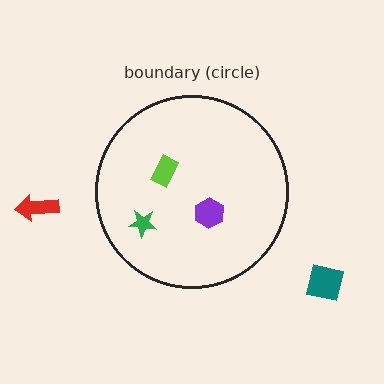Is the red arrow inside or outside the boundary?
Outside.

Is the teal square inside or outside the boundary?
Outside.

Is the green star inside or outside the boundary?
Inside.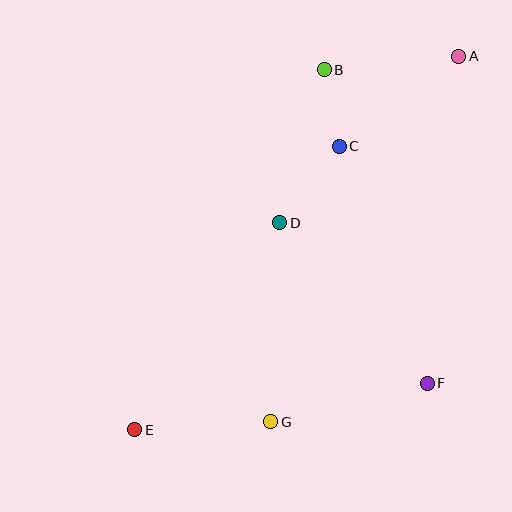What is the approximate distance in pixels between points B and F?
The distance between B and F is approximately 330 pixels.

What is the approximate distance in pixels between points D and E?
The distance between D and E is approximately 253 pixels.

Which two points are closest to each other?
Points B and C are closest to each other.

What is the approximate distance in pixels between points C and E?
The distance between C and E is approximately 350 pixels.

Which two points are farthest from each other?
Points A and E are farthest from each other.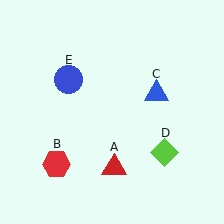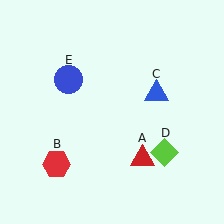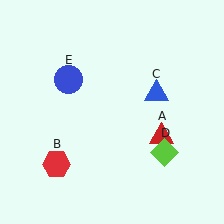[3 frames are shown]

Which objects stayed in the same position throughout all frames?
Red hexagon (object B) and blue triangle (object C) and lime diamond (object D) and blue circle (object E) remained stationary.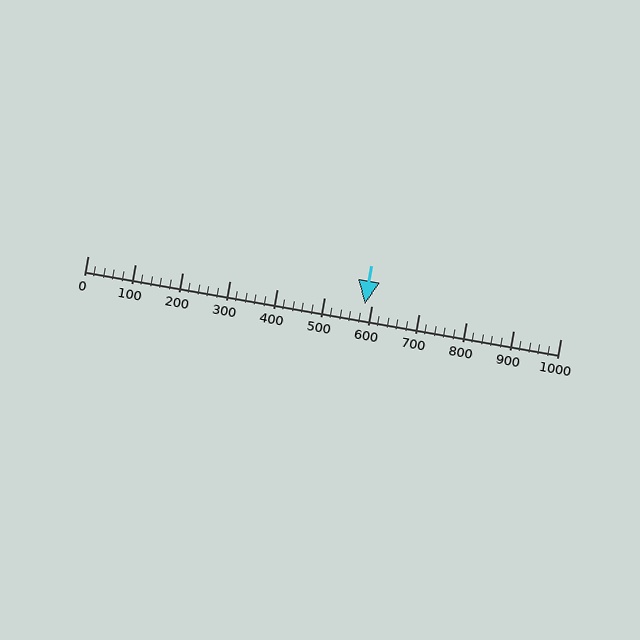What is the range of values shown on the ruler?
The ruler shows values from 0 to 1000.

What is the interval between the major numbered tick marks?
The major tick marks are spaced 100 units apart.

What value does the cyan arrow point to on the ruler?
The cyan arrow points to approximately 586.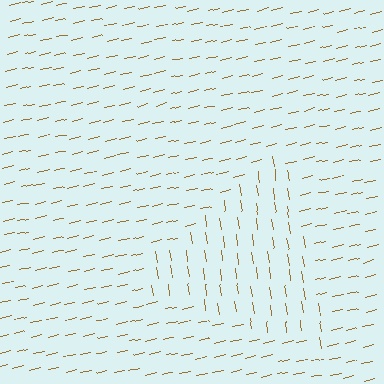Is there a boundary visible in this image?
Yes, there is a texture boundary formed by a change in line orientation.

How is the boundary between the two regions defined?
The boundary is defined purely by a change in line orientation (approximately 85 degrees difference). All lines are the same color and thickness.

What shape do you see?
I see a triangle.